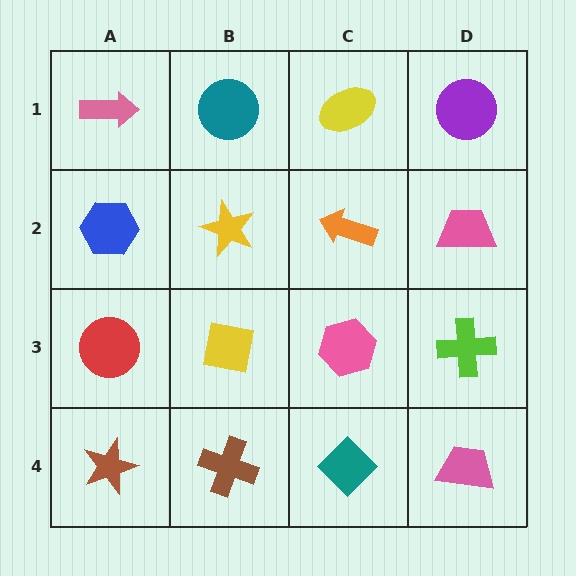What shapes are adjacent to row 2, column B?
A teal circle (row 1, column B), a yellow square (row 3, column B), a blue hexagon (row 2, column A), an orange arrow (row 2, column C).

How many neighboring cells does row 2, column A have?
3.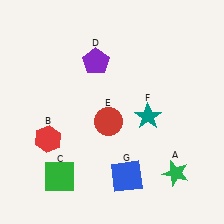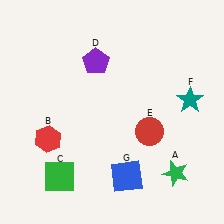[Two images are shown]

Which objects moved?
The objects that moved are: the red circle (E), the teal star (F).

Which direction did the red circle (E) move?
The red circle (E) moved right.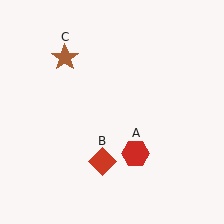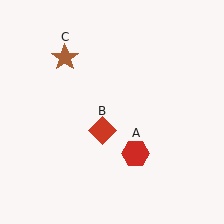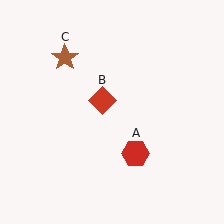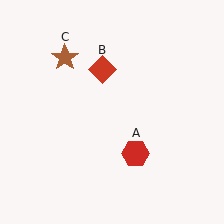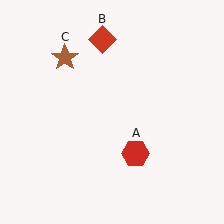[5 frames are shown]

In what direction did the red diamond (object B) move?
The red diamond (object B) moved up.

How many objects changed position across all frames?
1 object changed position: red diamond (object B).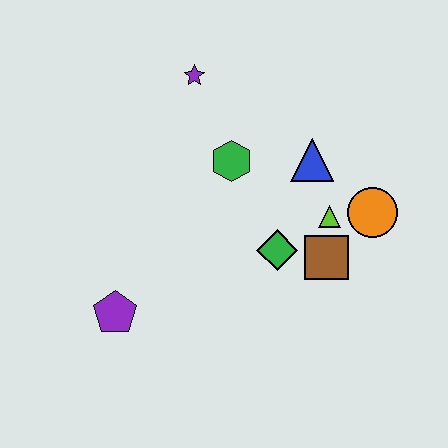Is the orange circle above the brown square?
Yes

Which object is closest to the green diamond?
The brown square is closest to the green diamond.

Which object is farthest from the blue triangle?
The purple pentagon is farthest from the blue triangle.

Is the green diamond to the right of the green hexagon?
Yes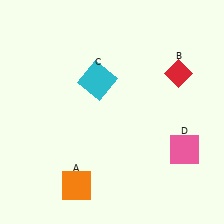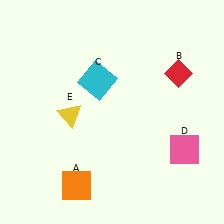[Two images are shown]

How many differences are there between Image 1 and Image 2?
There is 1 difference between the two images.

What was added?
A yellow triangle (E) was added in Image 2.